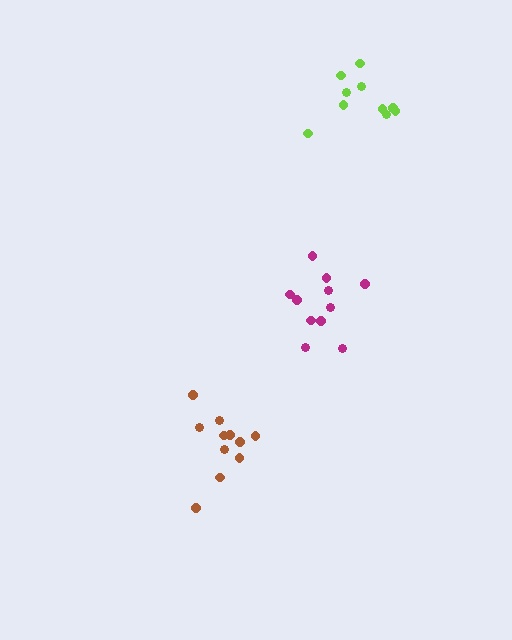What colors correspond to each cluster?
The clusters are colored: magenta, brown, lime.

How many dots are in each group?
Group 1: 11 dots, Group 2: 11 dots, Group 3: 10 dots (32 total).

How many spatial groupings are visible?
There are 3 spatial groupings.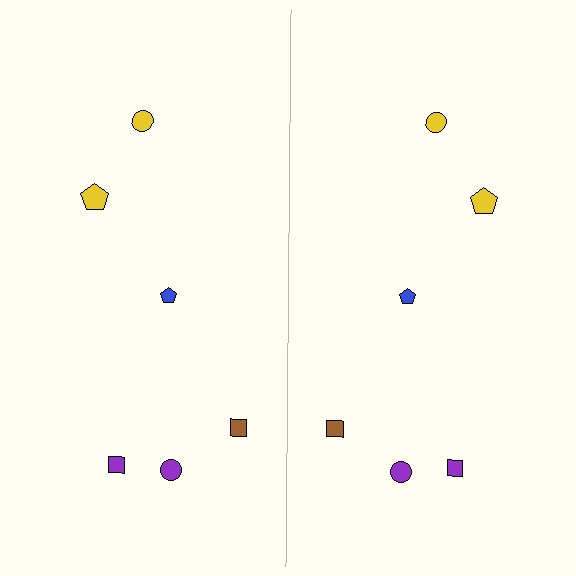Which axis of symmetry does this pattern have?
The pattern has a vertical axis of symmetry running through the center of the image.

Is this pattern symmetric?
Yes, this pattern has bilateral (reflection) symmetry.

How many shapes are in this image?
There are 12 shapes in this image.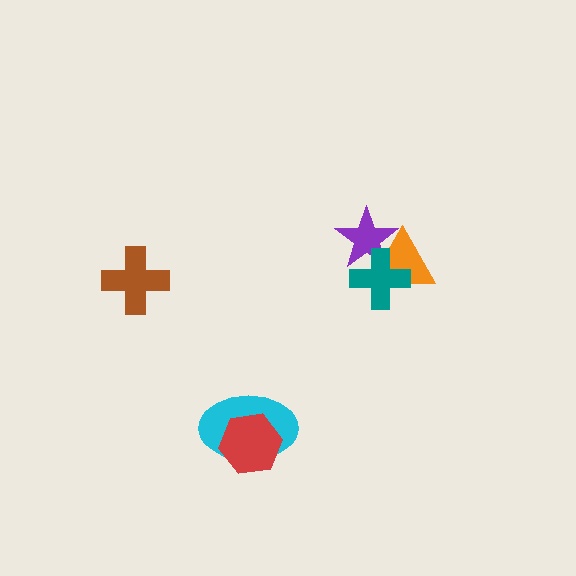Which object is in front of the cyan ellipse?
The red hexagon is in front of the cyan ellipse.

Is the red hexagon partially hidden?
No, no other shape covers it.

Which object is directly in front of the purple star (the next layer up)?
The orange triangle is directly in front of the purple star.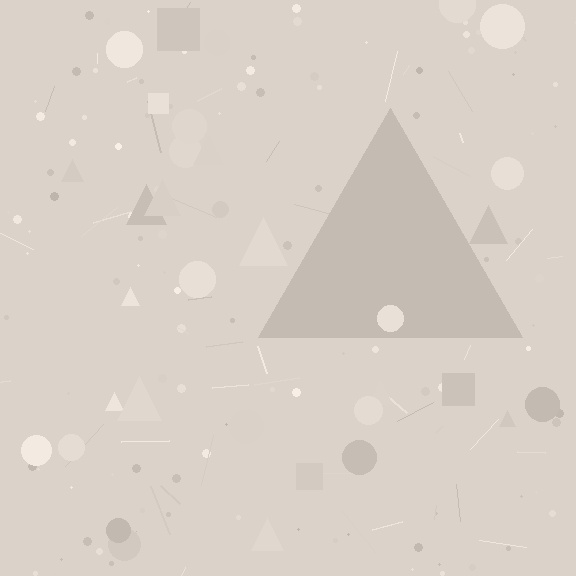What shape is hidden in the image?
A triangle is hidden in the image.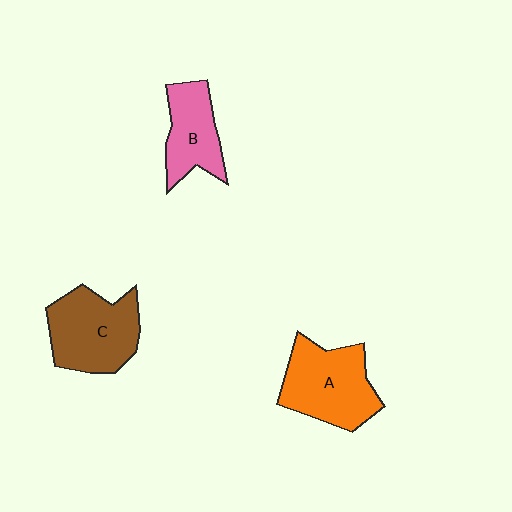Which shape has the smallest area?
Shape B (pink).